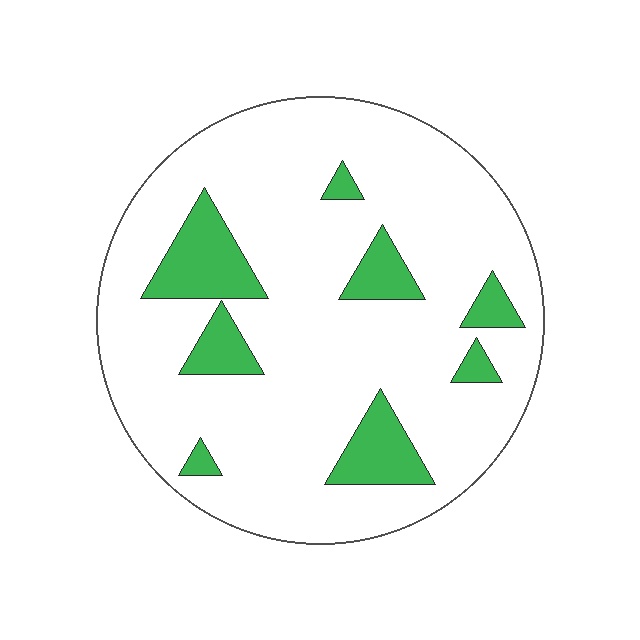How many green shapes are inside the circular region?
8.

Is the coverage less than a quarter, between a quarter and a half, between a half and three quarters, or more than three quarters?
Less than a quarter.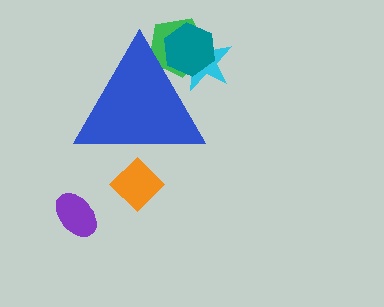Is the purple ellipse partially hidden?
No, the purple ellipse is fully visible.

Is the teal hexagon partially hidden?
Yes, the teal hexagon is partially hidden behind the blue triangle.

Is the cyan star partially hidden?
Yes, the cyan star is partially hidden behind the blue triangle.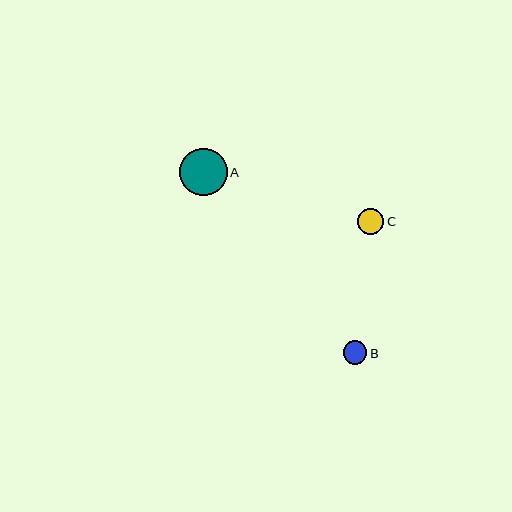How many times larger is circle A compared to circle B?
Circle A is approximately 2.0 times the size of circle B.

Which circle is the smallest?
Circle B is the smallest with a size of approximately 24 pixels.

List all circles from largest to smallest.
From largest to smallest: A, C, B.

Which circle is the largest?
Circle A is the largest with a size of approximately 48 pixels.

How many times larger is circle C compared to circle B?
Circle C is approximately 1.1 times the size of circle B.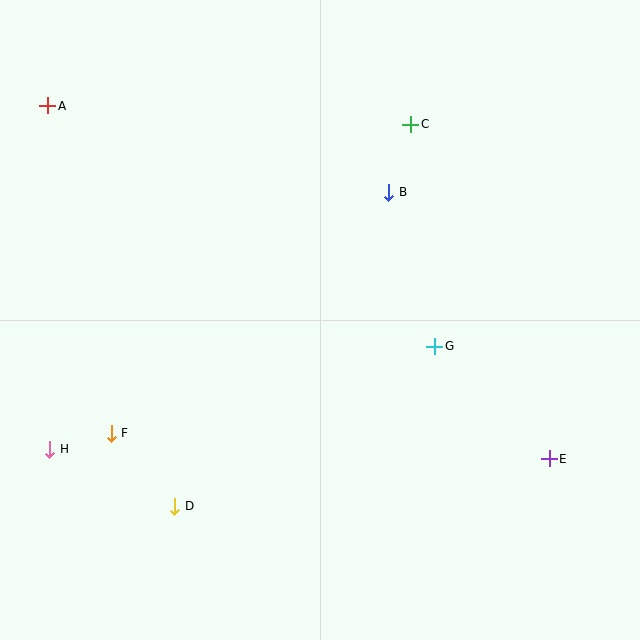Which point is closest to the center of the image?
Point G at (435, 346) is closest to the center.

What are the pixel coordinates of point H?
Point H is at (50, 449).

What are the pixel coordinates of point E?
Point E is at (549, 459).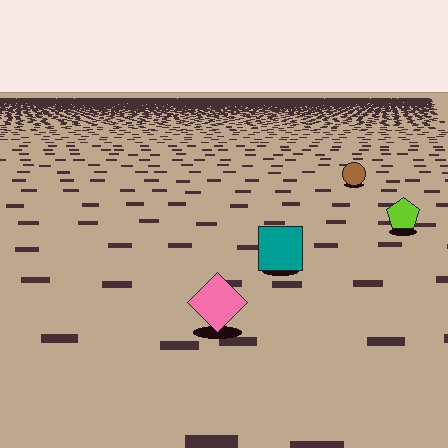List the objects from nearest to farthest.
From nearest to farthest: the pink diamond, the teal square, the lime pentagon, the brown circle.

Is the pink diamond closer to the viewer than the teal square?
Yes. The pink diamond is closer — you can tell from the texture gradient: the ground texture is coarser near it.